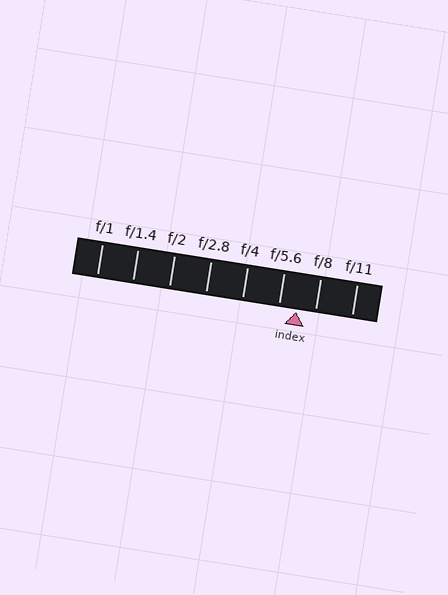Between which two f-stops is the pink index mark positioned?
The index mark is between f/5.6 and f/8.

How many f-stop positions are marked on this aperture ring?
There are 8 f-stop positions marked.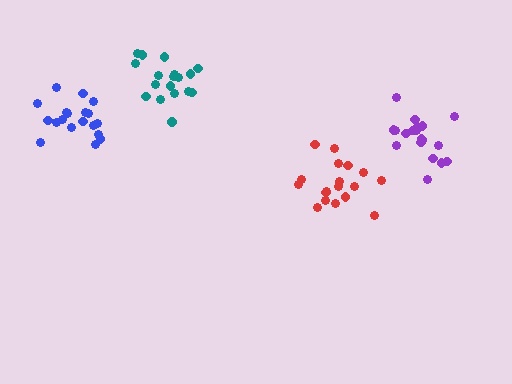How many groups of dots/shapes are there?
There are 4 groups.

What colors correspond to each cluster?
The clusters are colored: red, teal, blue, purple.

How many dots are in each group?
Group 1: 18 dots, Group 2: 18 dots, Group 3: 19 dots, Group 4: 19 dots (74 total).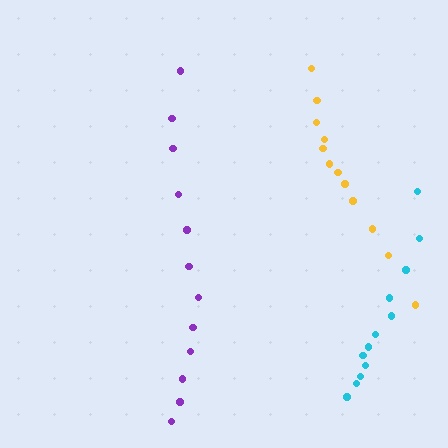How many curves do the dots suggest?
There are 3 distinct paths.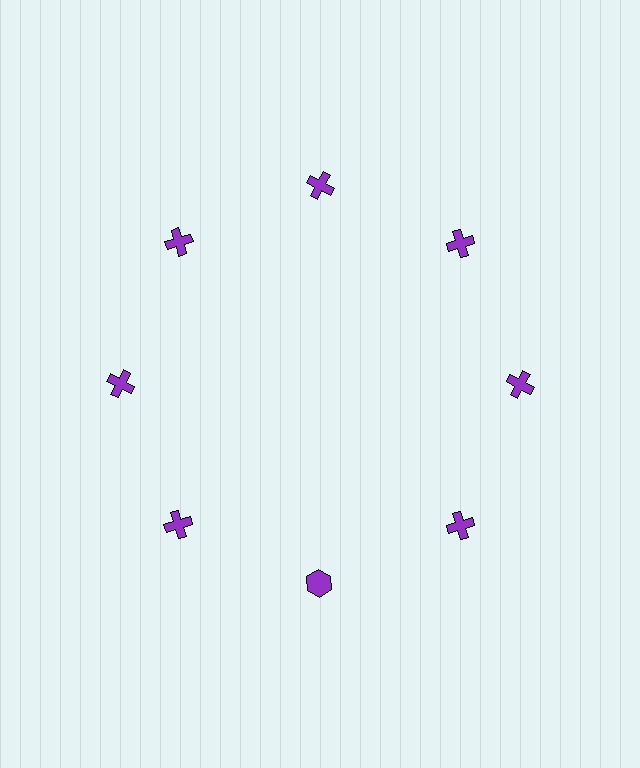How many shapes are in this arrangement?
There are 8 shapes arranged in a ring pattern.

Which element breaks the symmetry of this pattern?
The purple hexagon at roughly the 6 o'clock position breaks the symmetry. All other shapes are purple crosses.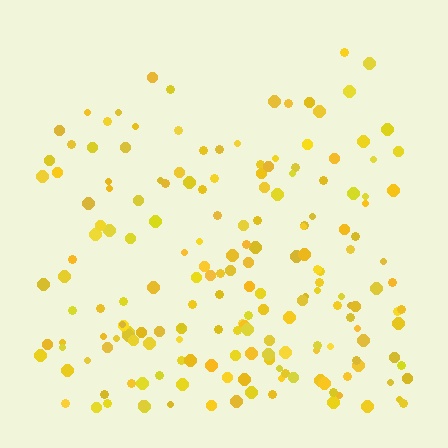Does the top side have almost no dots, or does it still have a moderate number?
Still a moderate number, just noticeably fewer than the bottom.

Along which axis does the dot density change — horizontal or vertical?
Vertical.